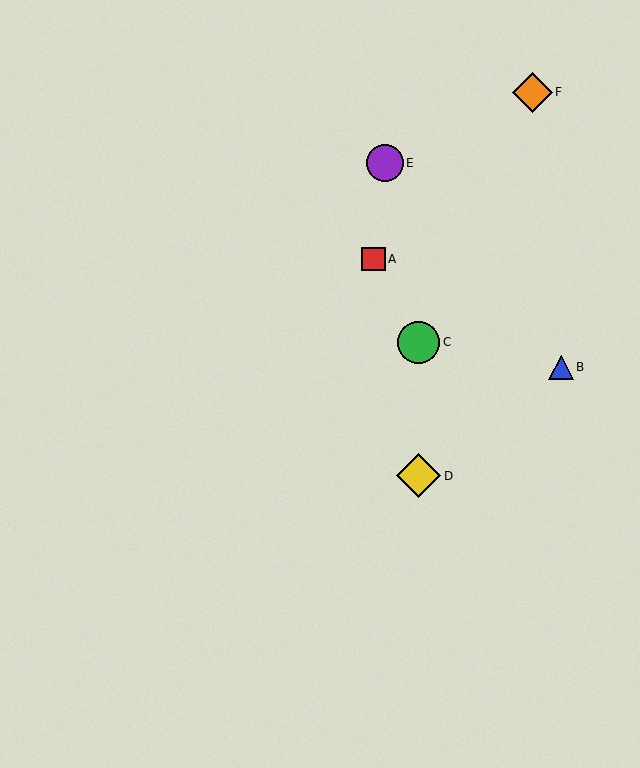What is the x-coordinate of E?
Object E is at x≈385.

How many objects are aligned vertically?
2 objects (C, D) are aligned vertically.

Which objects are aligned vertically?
Objects C, D are aligned vertically.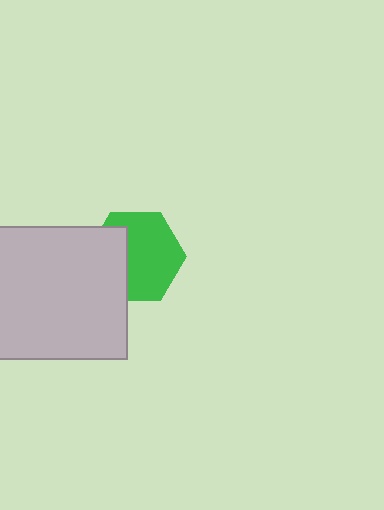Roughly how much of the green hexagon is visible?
About half of it is visible (roughly 65%).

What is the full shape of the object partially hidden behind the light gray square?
The partially hidden object is a green hexagon.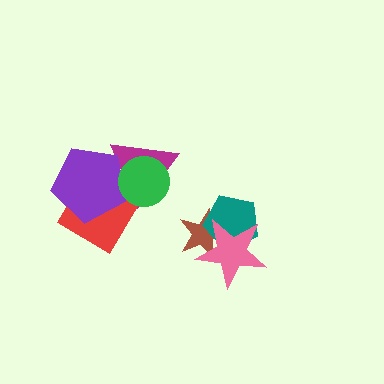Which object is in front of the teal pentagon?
The pink star is in front of the teal pentagon.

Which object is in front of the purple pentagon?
The green circle is in front of the purple pentagon.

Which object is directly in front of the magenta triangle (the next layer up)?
The red diamond is directly in front of the magenta triangle.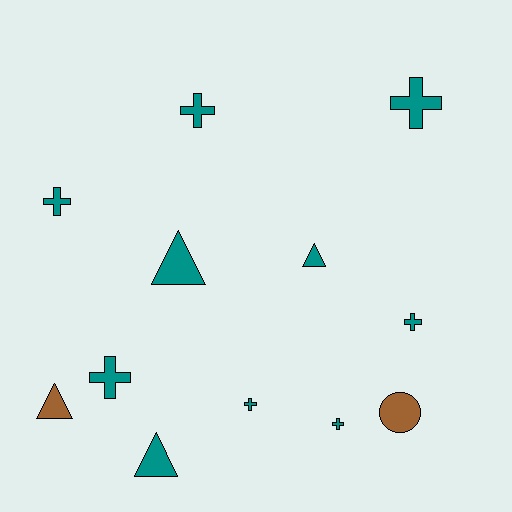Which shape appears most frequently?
Cross, with 7 objects.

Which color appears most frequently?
Teal, with 10 objects.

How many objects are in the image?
There are 12 objects.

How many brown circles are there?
There is 1 brown circle.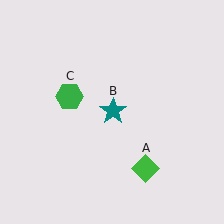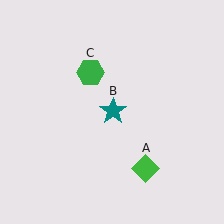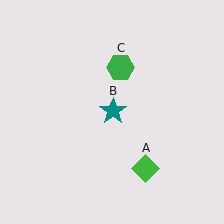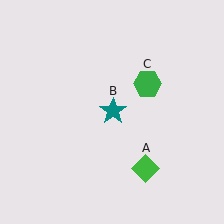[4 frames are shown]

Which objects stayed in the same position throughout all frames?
Green diamond (object A) and teal star (object B) remained stationary.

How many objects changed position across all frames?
1 object changed position: green hexagon (object C).